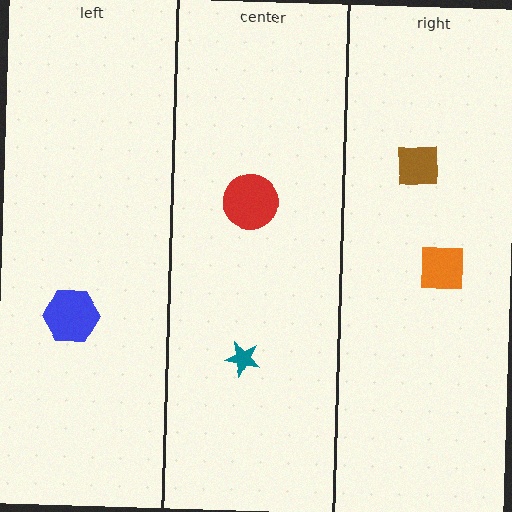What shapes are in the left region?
The blue hexagon.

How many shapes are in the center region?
2.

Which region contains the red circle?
The center region.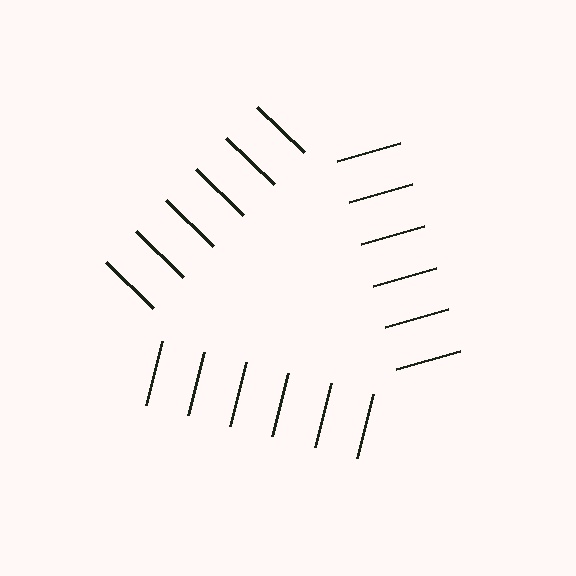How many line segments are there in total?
18 — 6 along each of the 3 edges.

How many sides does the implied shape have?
3 sides — the line-ends trace a triangle.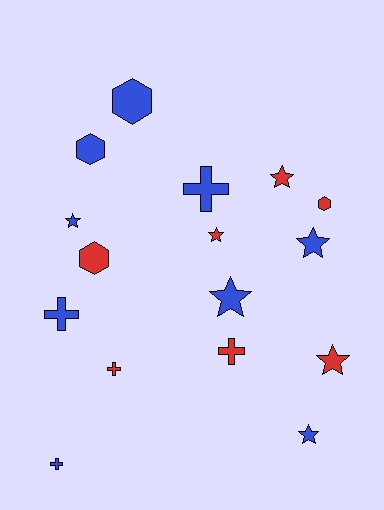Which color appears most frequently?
Blue, with 9 objects.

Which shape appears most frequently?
Star, with 7 objects.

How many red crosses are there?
There are 2 red crosses.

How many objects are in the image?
There are 16 objects.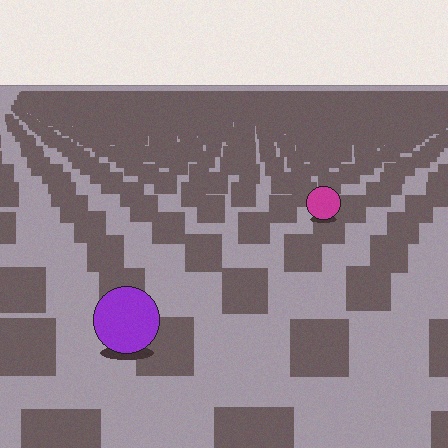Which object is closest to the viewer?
The purple circle is closest. The texture marks near it are larger and more spread out.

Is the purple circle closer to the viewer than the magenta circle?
Yes. The purple circle is closer — you can tell from the texture gradient: the ground texture is coarser near it.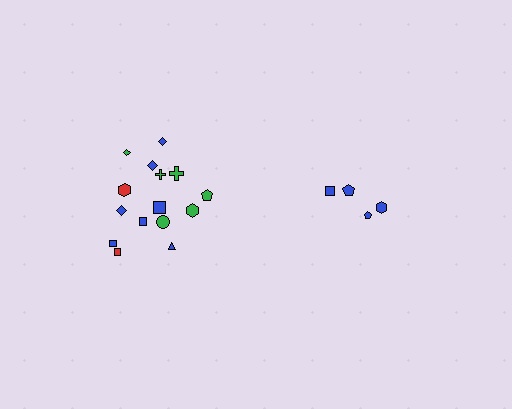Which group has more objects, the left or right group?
The left group.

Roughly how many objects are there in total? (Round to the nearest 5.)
Roughly 20 objects in total.